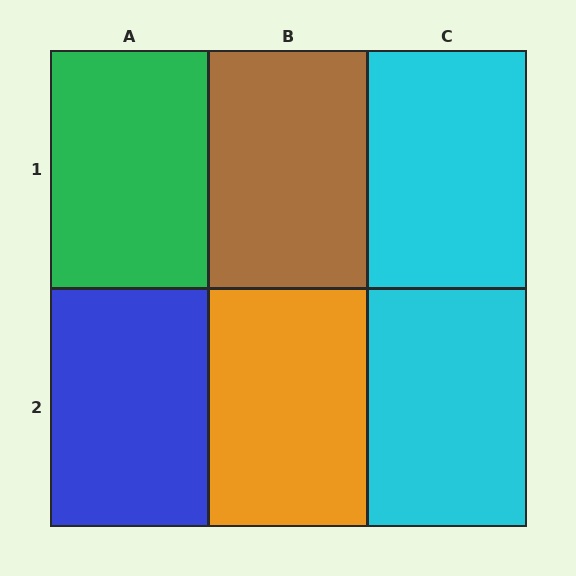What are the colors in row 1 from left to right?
Green, brown, cyan.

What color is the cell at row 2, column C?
Cyan.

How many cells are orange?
1 cell is orange.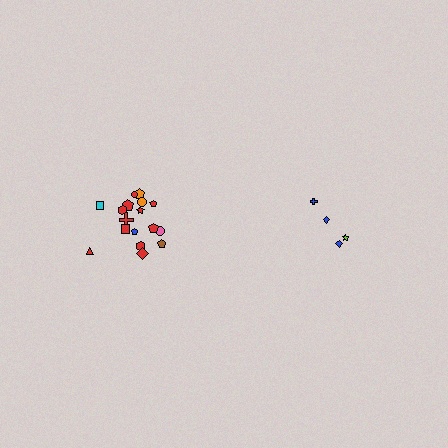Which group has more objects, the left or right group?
The left group.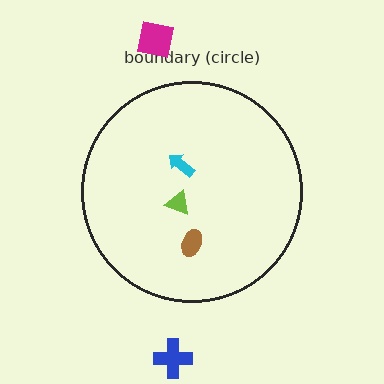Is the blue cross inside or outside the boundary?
Outside.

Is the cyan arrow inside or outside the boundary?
Inside.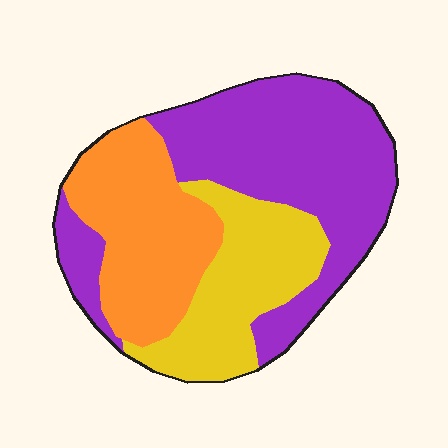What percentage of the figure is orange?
Orange takes up between a sixth and a third of the figure.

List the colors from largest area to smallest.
From largest to smallest: purple, orange, yellow.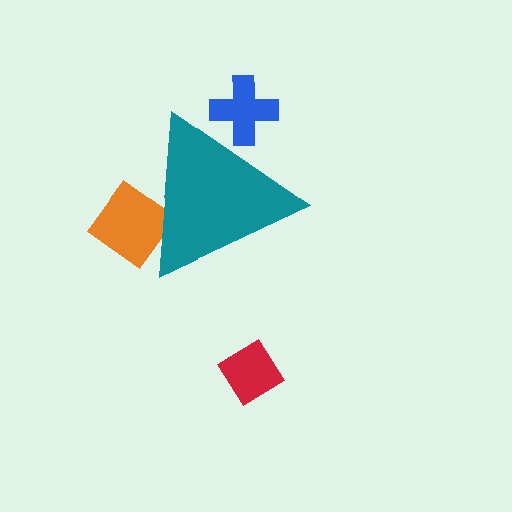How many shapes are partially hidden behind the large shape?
2 shapes are partially hidden.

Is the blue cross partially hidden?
Yes, the blue cross is partially hidden behind the teal triangle.